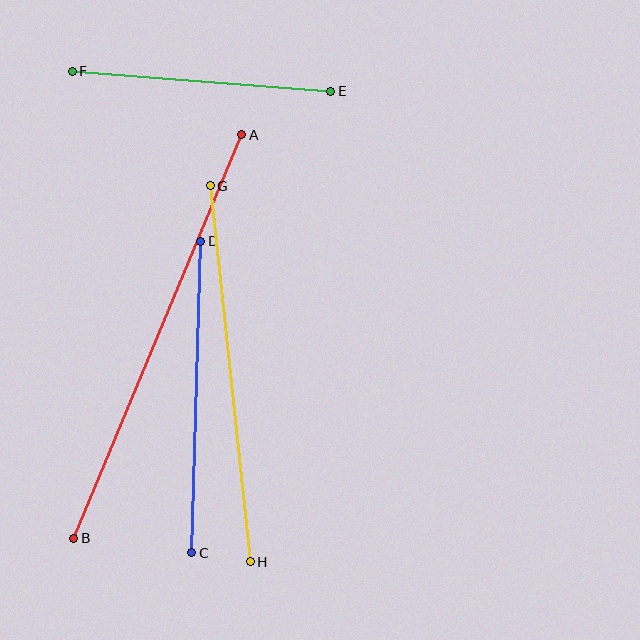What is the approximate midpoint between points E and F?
The midpoint is at approximately (202, 81) pixels.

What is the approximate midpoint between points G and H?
The midpoint is at approximately (230, 374) pixels.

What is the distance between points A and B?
The distance is approximately 437 pixels.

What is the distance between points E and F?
The distance is approximately 259 pixels.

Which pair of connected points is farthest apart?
Points A and B are farthest apart.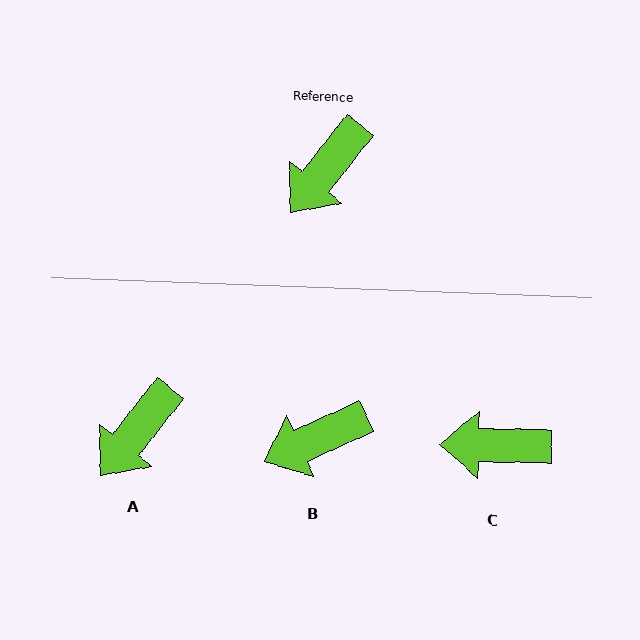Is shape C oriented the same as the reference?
No, it is off by about 53 degrees.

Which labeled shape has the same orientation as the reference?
A.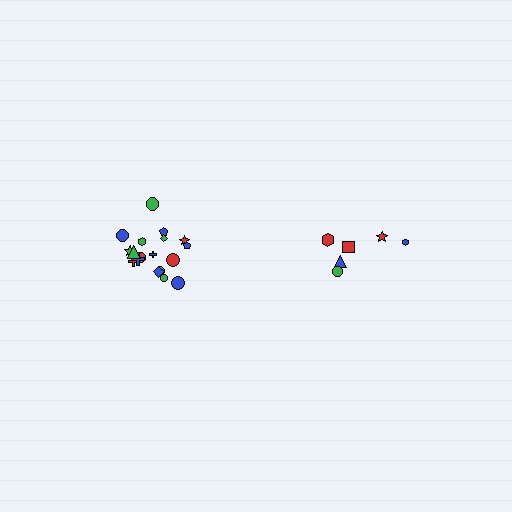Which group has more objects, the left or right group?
The left group.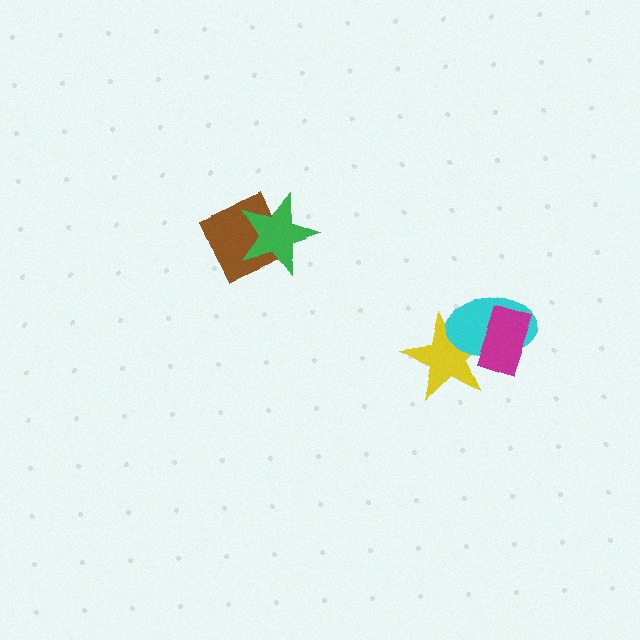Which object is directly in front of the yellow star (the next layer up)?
The cyan ellipse is directly in front of the yellow star.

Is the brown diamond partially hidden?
Yes, it is partially covered by another shape.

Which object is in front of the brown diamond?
The green star is in front of the brown diamond.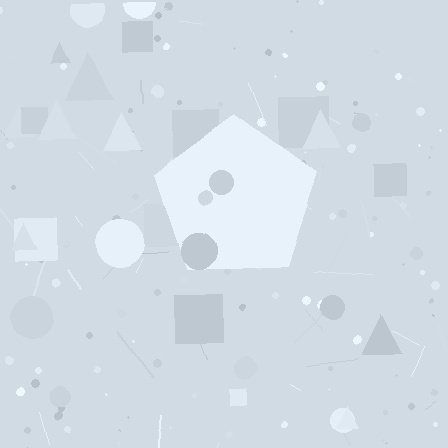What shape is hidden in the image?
A pentagon is hidden in the image.